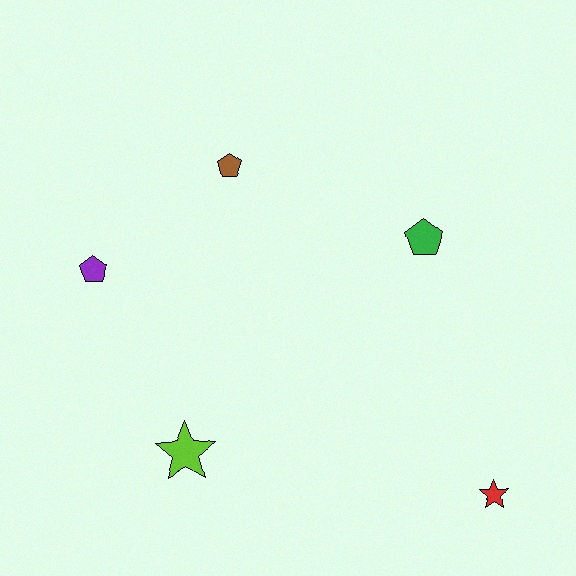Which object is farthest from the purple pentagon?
The red star is farthest from the purple pentagon.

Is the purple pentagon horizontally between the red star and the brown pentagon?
No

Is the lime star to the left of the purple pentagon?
No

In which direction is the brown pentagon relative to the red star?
The brown pentagon is above the red star.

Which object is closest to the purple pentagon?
The brown pentagon is closest to the purple pentagon.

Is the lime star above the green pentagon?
No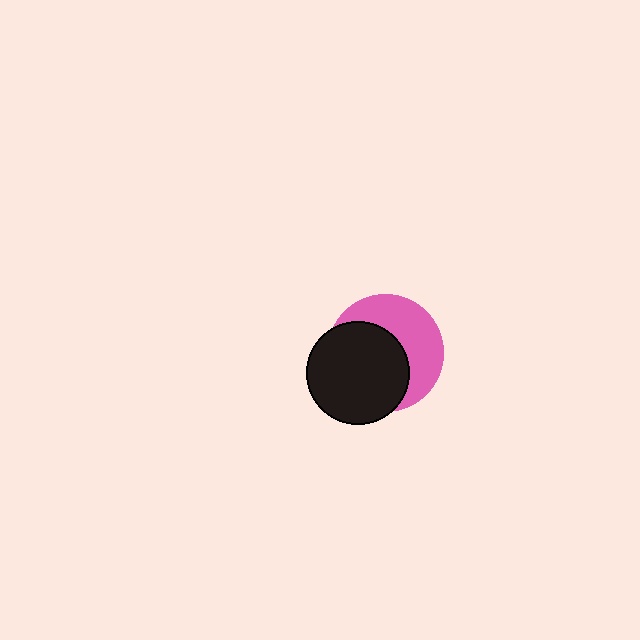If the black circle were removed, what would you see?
You would see the complete pink circle.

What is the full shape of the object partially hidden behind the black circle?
The partially hidden object is a pink circle.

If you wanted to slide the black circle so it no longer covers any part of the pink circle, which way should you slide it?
Slide it toward the lower-left — that is the most direct way to separate the two shapes.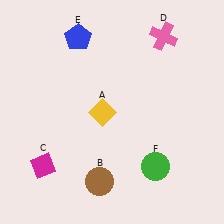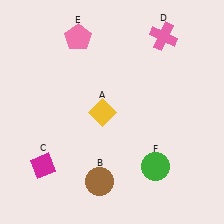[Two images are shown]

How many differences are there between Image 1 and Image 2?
There is 1 difference between the two images.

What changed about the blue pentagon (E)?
In Image 1, E is blue. In Image 2, it changed to pink.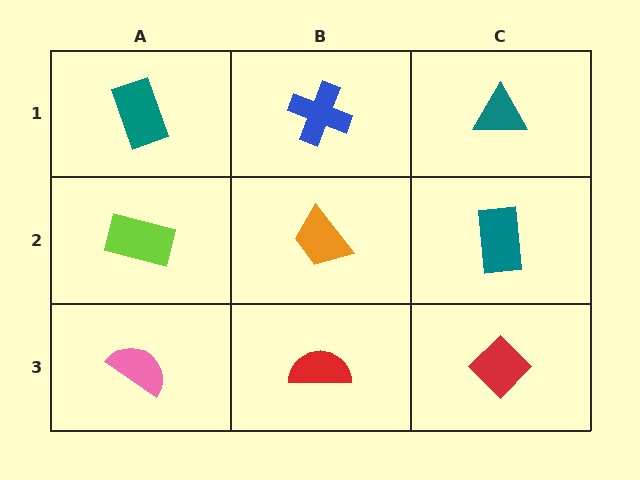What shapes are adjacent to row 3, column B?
An orange trapezoid (row 2, column B), a pink semicircle (row 3, column A), a red diamond (row 3, column C).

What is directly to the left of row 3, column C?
A red semicircle.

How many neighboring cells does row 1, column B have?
3.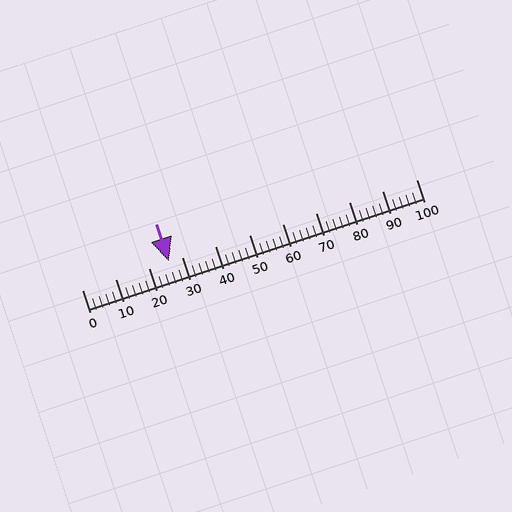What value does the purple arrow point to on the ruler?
The purple arrow points to approximately 26.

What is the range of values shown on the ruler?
The ruler shows values from 0 to 100.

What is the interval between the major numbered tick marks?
The major tick marks are spaced 10 units apart.